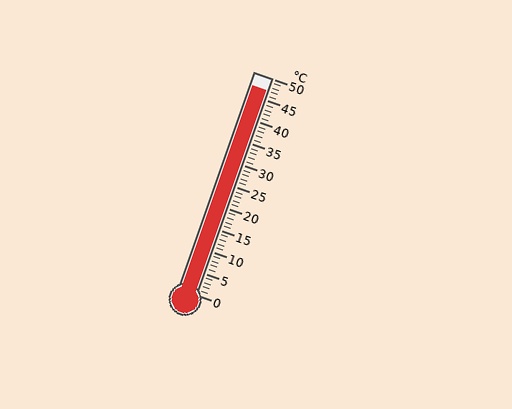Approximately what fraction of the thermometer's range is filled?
The thermometer is filled to approximately 95% of its range.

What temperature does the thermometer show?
The thermometer shows approximately 47°C.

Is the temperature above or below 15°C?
The temperature is above 15°C.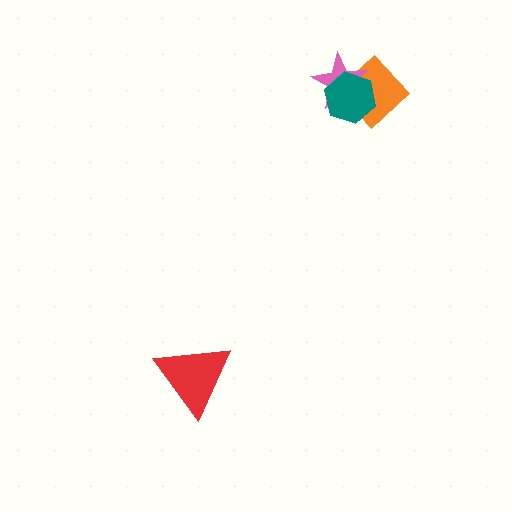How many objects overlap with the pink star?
2 objects overlap with the pink star.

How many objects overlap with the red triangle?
0 objects overlap with the red triangle.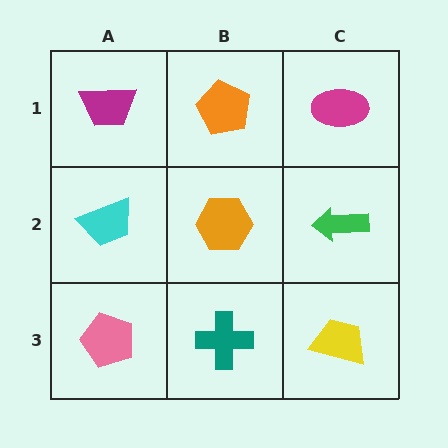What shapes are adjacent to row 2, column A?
A magenta trapezoid (row 1, column A), a pink pentagon (row 3, column A), an orange hexagon (row 2, column B).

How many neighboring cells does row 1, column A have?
2.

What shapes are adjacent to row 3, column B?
An orange hexagon (row 2, column B), a pink pentagon (row 3, column A), a yellow trapezoid (row 3, column C).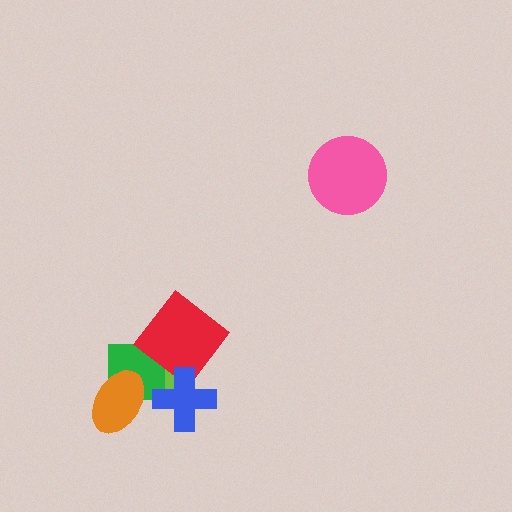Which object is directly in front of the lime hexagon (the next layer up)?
The green square is directly in front of the lime hexagon.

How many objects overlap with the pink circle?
0 objects overlap with the pink circle.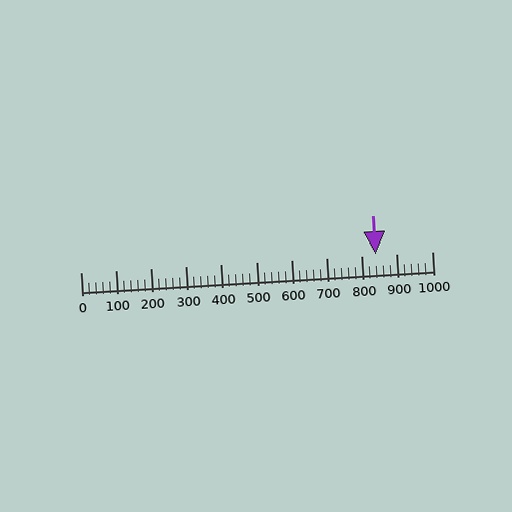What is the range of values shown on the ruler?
The ruler shows values from 0 to 1000.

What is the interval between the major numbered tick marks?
The major tick marks are spaced 100 units apart.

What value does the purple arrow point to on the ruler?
The purple arrow points to approximately 840.